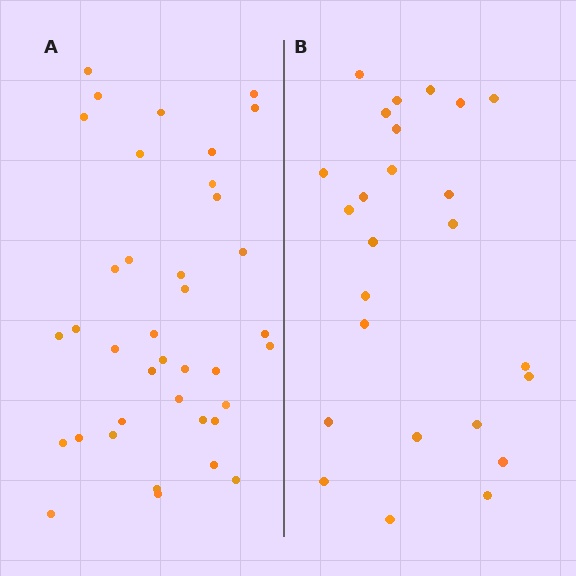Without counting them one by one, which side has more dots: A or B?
Region A (the left region) has more dots.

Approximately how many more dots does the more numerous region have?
Region A has approximately 15 more dots than region B.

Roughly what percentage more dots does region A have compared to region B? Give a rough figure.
About 50% more.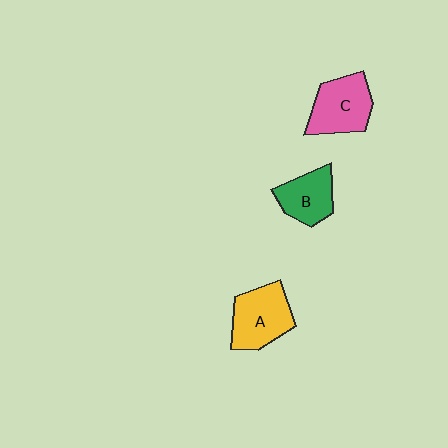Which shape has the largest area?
Shape A (yellow).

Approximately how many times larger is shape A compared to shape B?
Approximately 1.3 times.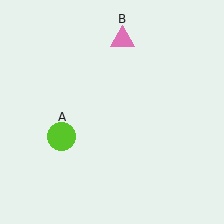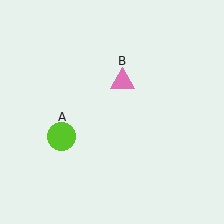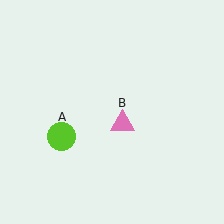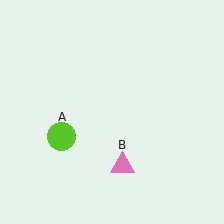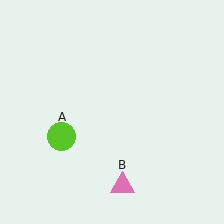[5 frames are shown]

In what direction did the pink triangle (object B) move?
The pink triangle (object B) moved down.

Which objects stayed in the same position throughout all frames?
Lime circle (object A) remained stationary.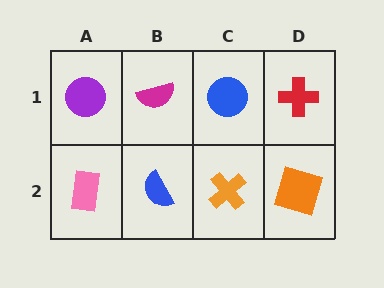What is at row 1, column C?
A blue circle.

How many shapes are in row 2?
4 shapes.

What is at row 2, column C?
An orange cross.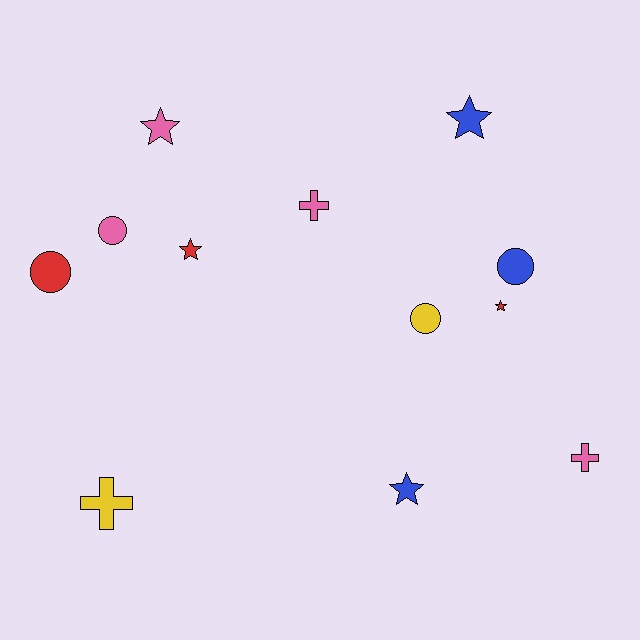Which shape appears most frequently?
Star, with 5 objects.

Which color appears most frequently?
Pink, with 4 objects.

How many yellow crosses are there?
There is 1 yellow cross.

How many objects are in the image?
There are 12 objects.